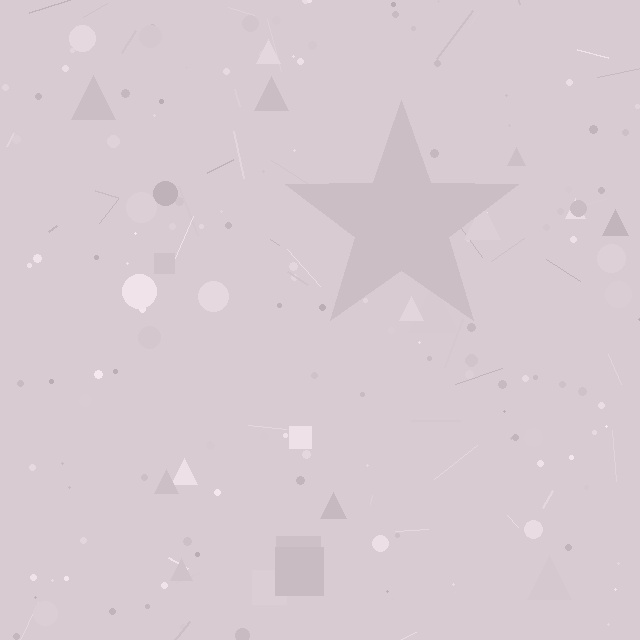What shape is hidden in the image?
A star is hidden in the image.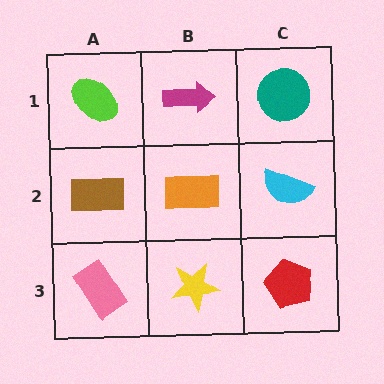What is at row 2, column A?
A brown rectangle.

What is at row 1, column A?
A lime ellipse.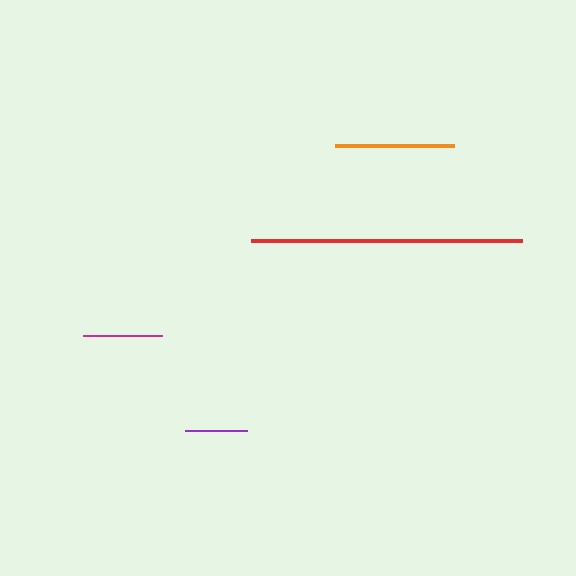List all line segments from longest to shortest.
From longest to shortest: red, orange, magenta, purple.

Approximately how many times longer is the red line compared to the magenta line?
The red line is approximately 3.4 times the length of the magenta line.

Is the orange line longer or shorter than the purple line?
The orange line is longer than the purple line.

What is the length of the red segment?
The red segment is approximately 271 pixels long.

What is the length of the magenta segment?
The magenta segment is approximately 79 pixels long.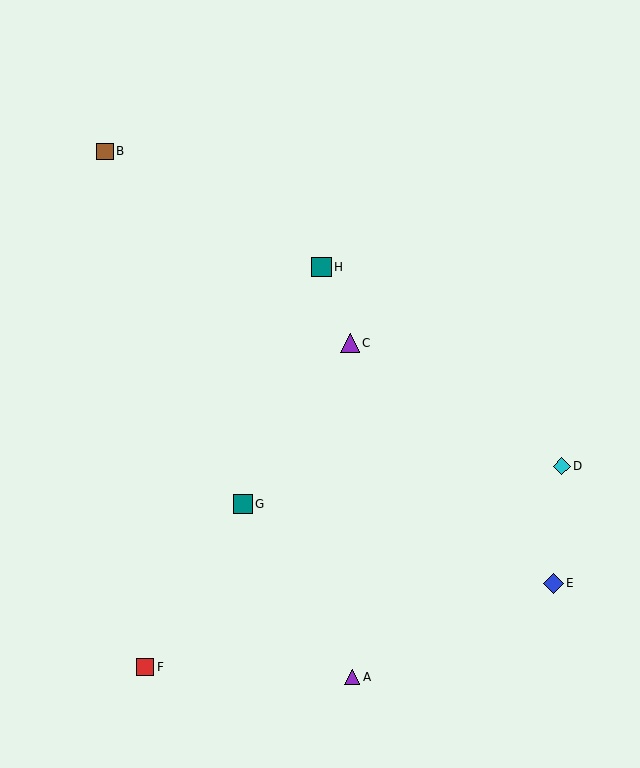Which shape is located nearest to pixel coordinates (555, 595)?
The blue diamond (labeled E) at (553, 583) is nearest to that location.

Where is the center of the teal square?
The center of the teal square is at (243, 504).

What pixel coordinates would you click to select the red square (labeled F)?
Click at (145, 667) to select the red square F.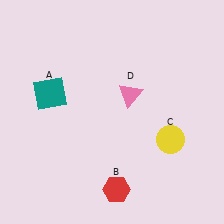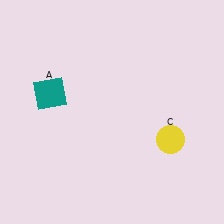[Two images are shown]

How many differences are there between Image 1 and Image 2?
There are 2 differences between the two images.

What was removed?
The red hexagon (B), the pink triangle (D) were removed in Image 2.